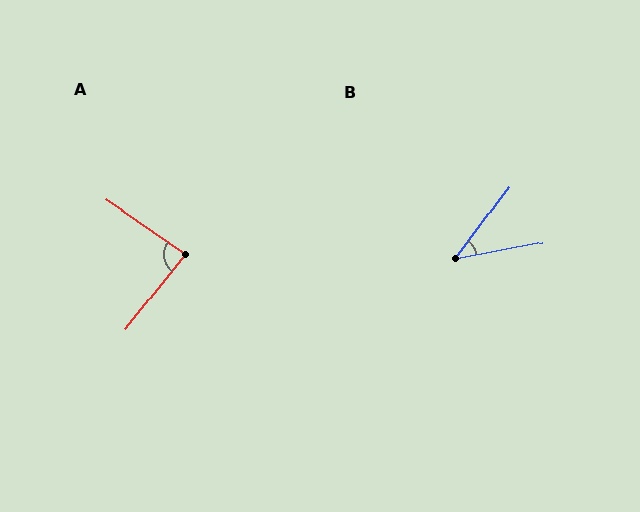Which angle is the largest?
A, at approximately 87 degrees.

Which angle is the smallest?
B, at approximately 42 degrees.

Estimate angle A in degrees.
Approximately 87 degrees.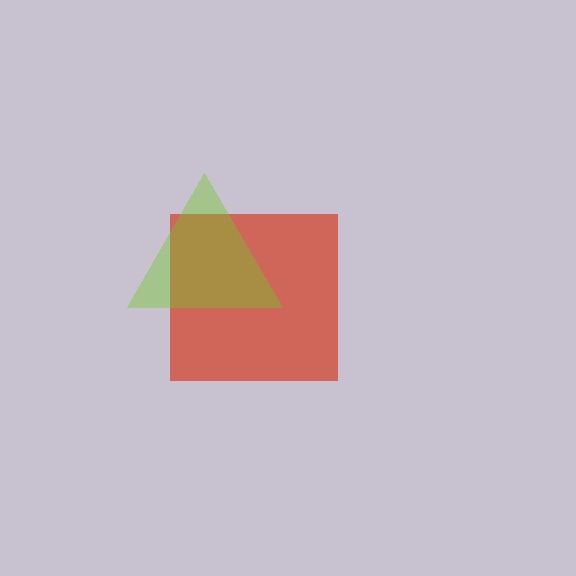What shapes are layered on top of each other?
The layered shapes are: a red square, a lime triangle.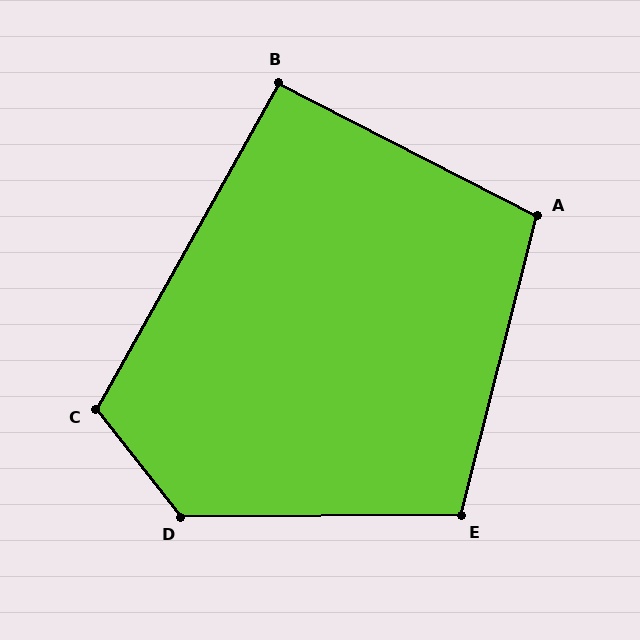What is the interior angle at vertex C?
Approximately 113 degrees (obtuse).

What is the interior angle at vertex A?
Approximately 103 degrees (obtuse).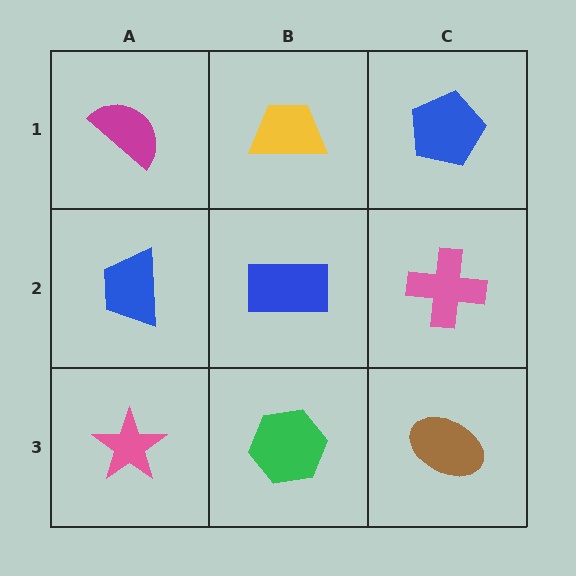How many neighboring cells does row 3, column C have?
2.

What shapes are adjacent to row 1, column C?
A pink cross (row 2, column C), a yellow trapezoid (row 1, column B).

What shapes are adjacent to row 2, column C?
A blue pentagon (row 1, column C), a brown ellipse (row 3, column C), a blue rectangle (row 2, column B).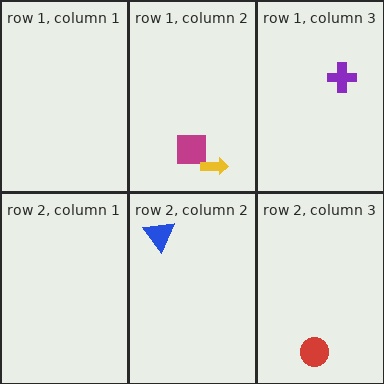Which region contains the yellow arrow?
The row 1, column 2 region.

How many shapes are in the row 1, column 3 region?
1.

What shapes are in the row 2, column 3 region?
The red circle.